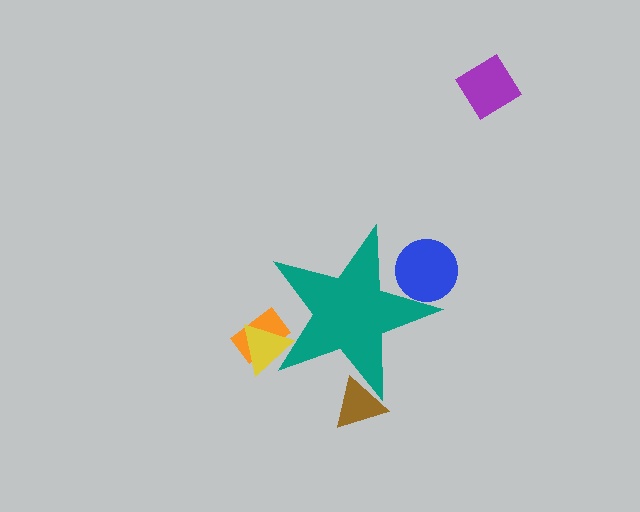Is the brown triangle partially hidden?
Yes, the brown triangle is partially hidden behind the teal star.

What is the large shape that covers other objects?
A teal star.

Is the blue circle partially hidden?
Yes, the blue circle is partially hidden behind the teal star.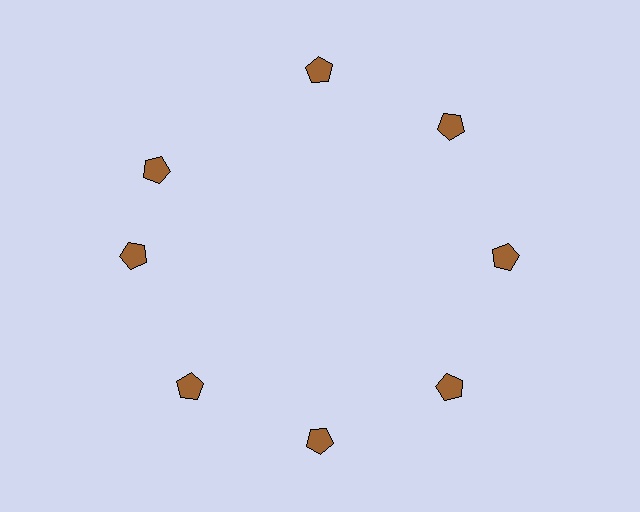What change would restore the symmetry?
The symmetry would be restored by rotating it back into even spacing with its neighbors so that all 8 pentagons sit at equal angles and equal distance from the center.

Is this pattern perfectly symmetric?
No. The 8 brown pentagons are arranged in a ring, but one element near the 10 o'clock position is rotated out of alignment along the ring, breaking the 8-fold rotational symmetry.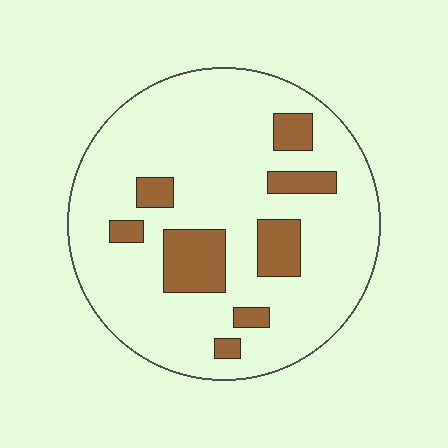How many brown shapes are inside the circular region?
8.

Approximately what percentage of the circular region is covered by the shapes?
Approximately 15%.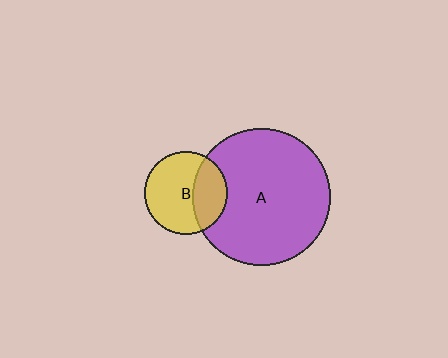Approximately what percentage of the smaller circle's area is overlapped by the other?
Approximately 35%.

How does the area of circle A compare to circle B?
Approximately 2.7 times.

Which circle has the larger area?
Circle A (purple).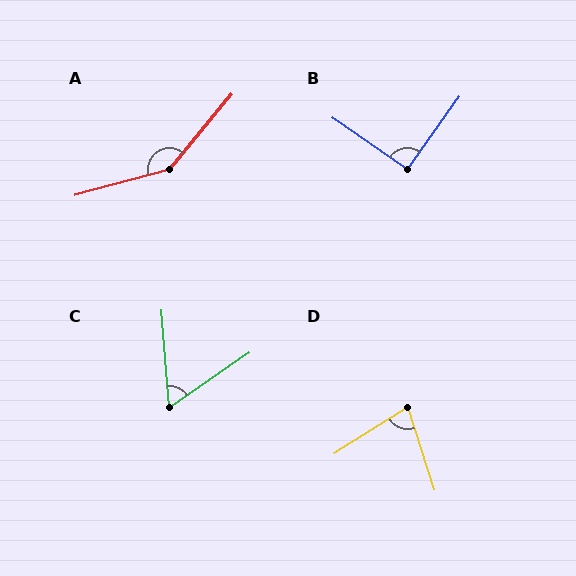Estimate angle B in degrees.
Approximately 91 degrees.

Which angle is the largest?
A, at approximately 145 degrees.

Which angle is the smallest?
C, at approximately 60 degrees.